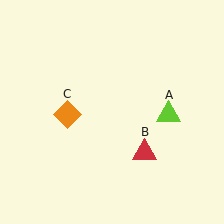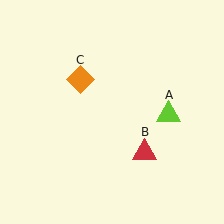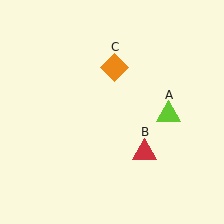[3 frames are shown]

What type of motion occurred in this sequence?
The orange diamond (object C) rotated clockwise around the center of the scene.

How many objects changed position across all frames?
1 object changed position: orange diamond (object C).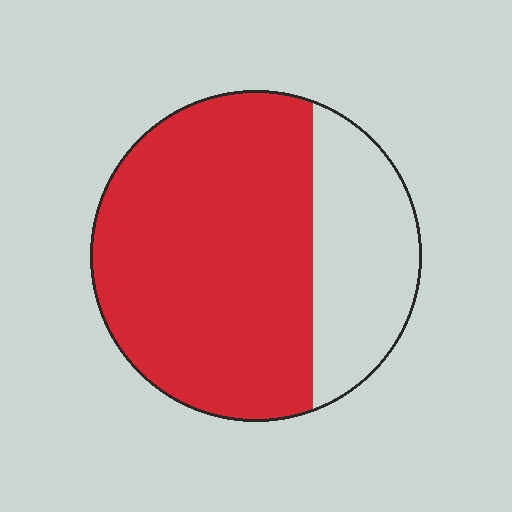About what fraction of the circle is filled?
About three quarters (3/4).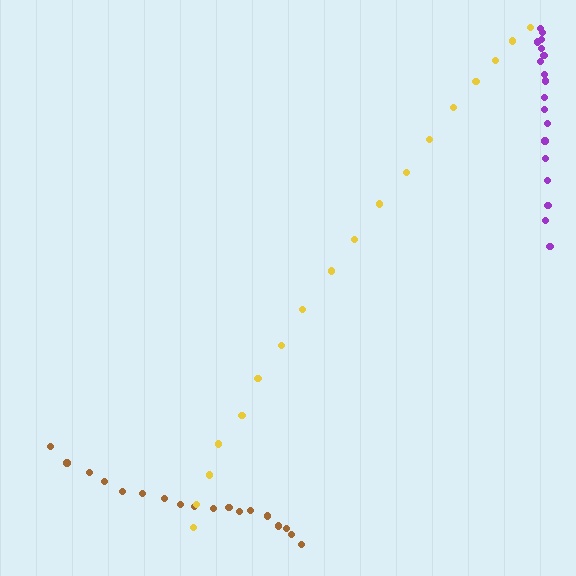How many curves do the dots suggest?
There are 3 distinct paths.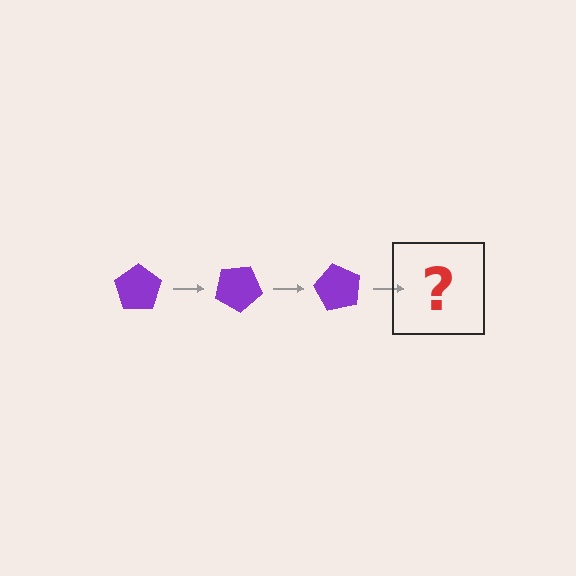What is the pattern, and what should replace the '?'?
The pattern is that the pentagon rotates 30 degrees each step. The '?' should be a purple pentagon rotated 90 degrees.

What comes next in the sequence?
The next element should be a purple pentagon rotated 90 degrees.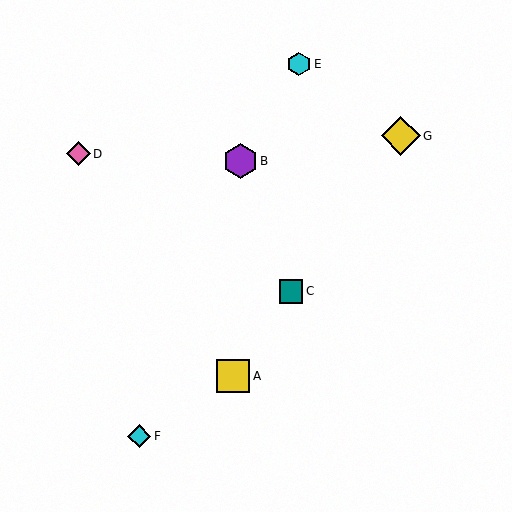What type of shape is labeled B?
Shape B is a purple hexagon.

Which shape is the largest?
The yellow diamond (labeled G) is the largest.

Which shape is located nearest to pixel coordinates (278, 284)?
The teal square (labeled C) at (291, 291) is nearest to that location.